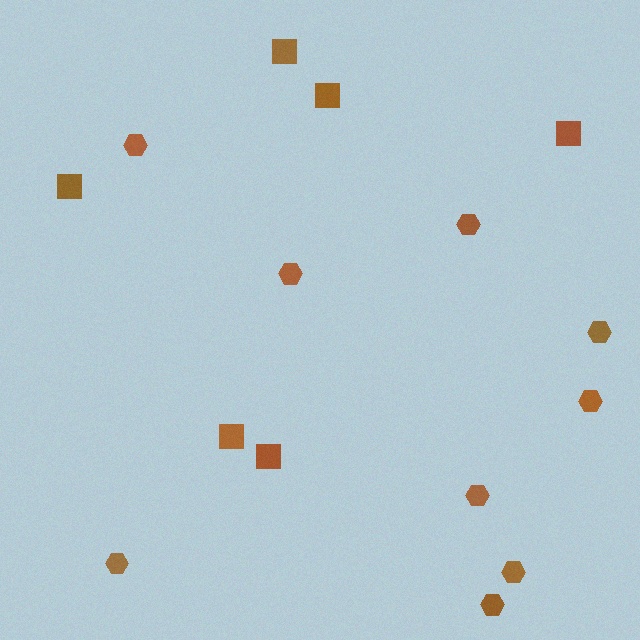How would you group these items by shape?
There are 2 groups: one group of hexagons (9) and one group of squares (6).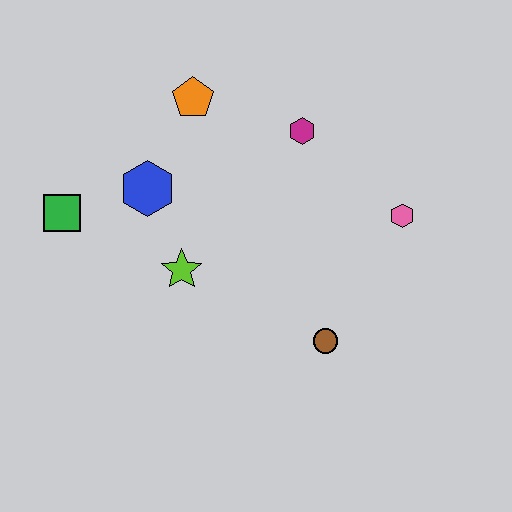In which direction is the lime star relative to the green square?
The lime star is to the right of the green square.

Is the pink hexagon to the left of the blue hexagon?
No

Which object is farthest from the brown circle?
The green square is farthest from the brown circle.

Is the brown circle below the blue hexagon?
Yes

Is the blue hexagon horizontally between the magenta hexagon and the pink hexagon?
No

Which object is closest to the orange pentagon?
The blue hexagon is closest to the orange pentagon.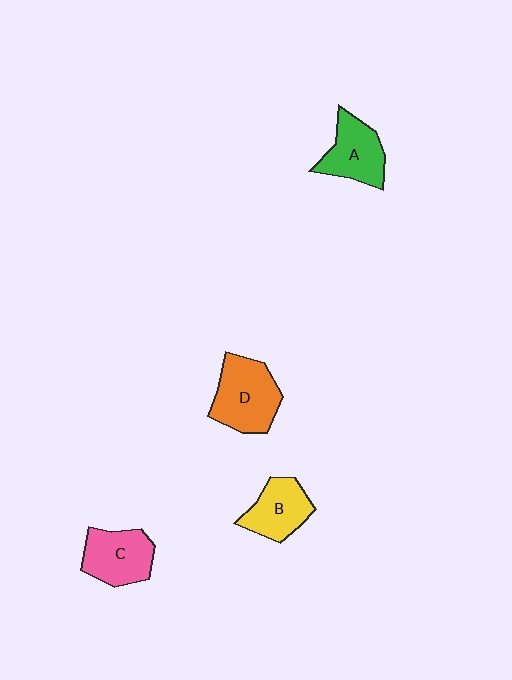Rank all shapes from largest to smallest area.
From largest to smallest: D (orange), C (pink), A (green), B (yellow).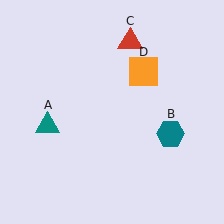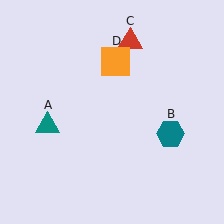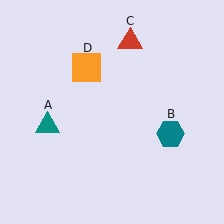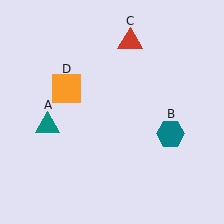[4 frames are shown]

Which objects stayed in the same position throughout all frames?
Teal triangle (object A) and teal hexagon (object B) and red triangle (object C) remained stationary.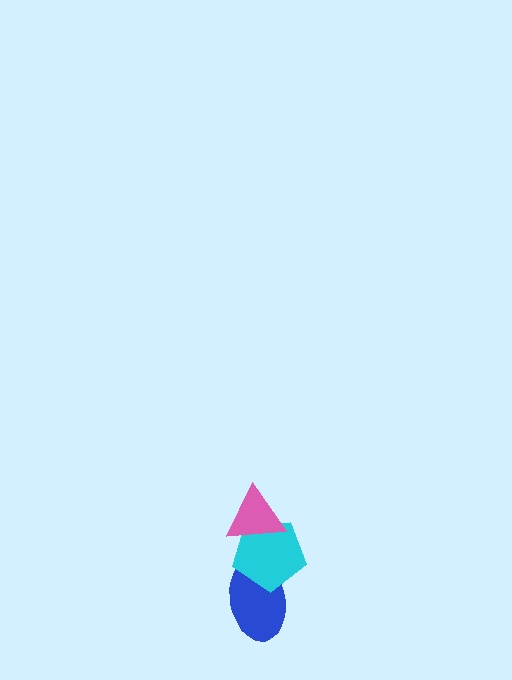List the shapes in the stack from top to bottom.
From top to bottom: the pink triangle, the cyan pentagon, the blue ellipse.